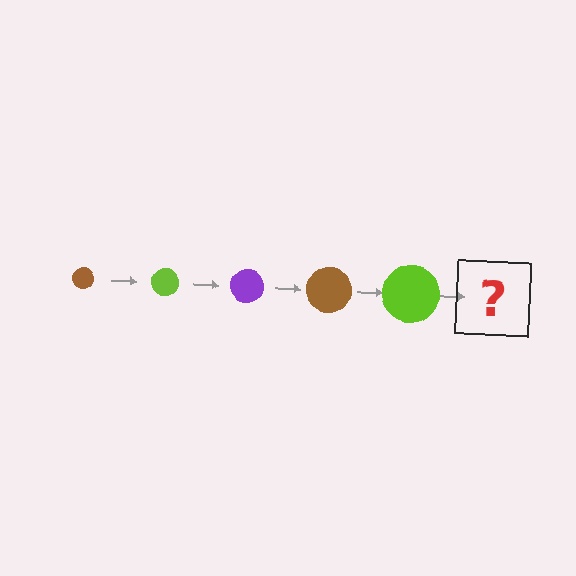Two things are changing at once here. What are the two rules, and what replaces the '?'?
The two rules are that the circle grows larger each step and the color cycles through brown, lime, and purple. The '?' should be a purple circle, larger than the previous one.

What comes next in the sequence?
The next element should be a purple circle, larger than the previous one.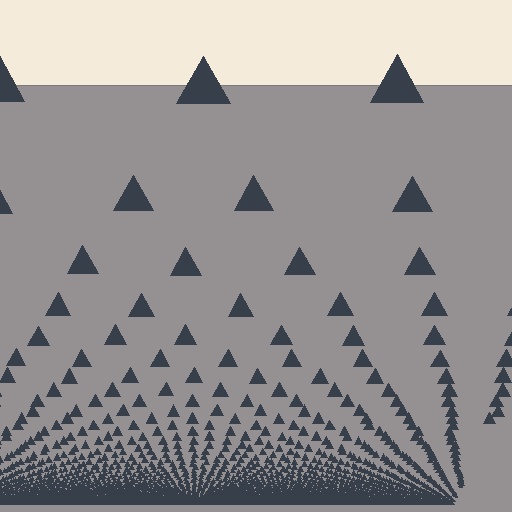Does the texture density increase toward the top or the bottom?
Density increases toward the bottom.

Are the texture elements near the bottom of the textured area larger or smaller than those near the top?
Smaller. The gradient is inverted — elements near the bottom are smaller and denser.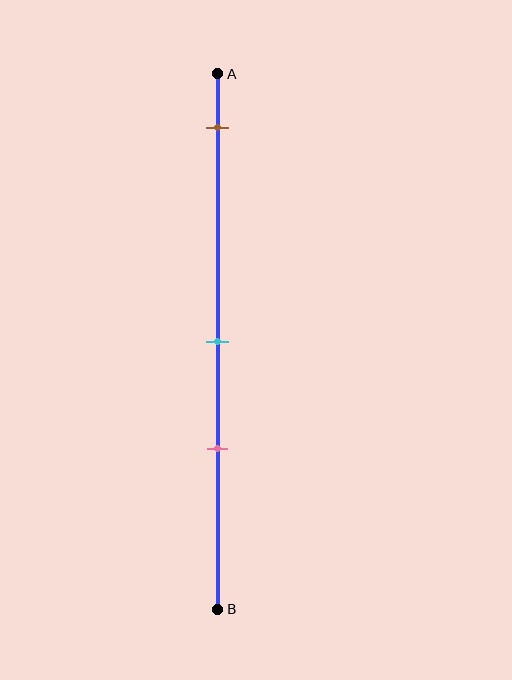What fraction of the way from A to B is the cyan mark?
The cyan mark is approximately 50% (0.5) of the way from A to B.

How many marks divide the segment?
There are 3 marks dividing the segment.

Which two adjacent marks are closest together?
The cyan and pink marks are the closest adjacent pair.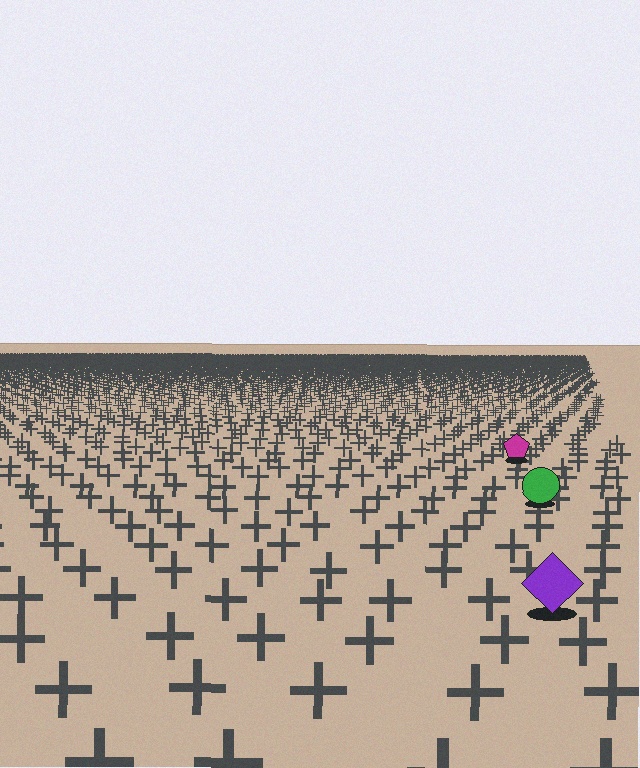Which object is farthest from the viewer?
The magenta pentagon is farthest from the viewer. It appears smaller and the ground texture around it is denser.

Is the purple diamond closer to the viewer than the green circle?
Yes. The purple diamond is closer — you can tell from the texture gradient: the ground texture is coarser near it.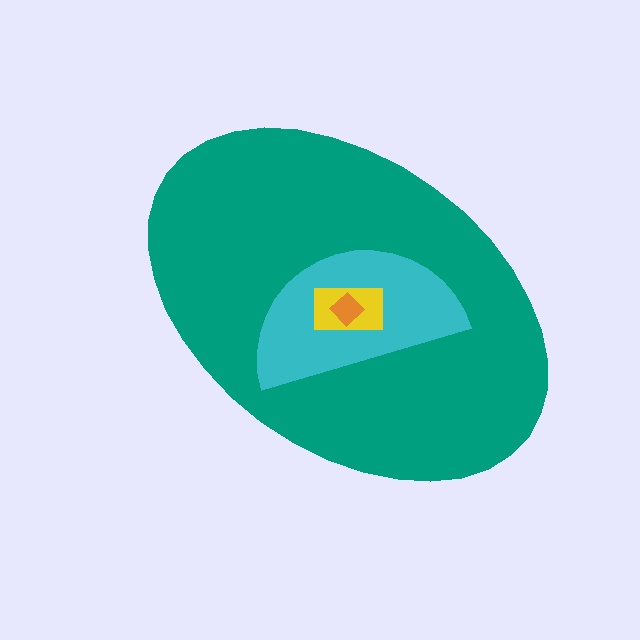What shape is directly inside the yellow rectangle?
The orange diamond.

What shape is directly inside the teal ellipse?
The cyan semicircle.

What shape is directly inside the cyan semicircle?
The yellow rectangle.